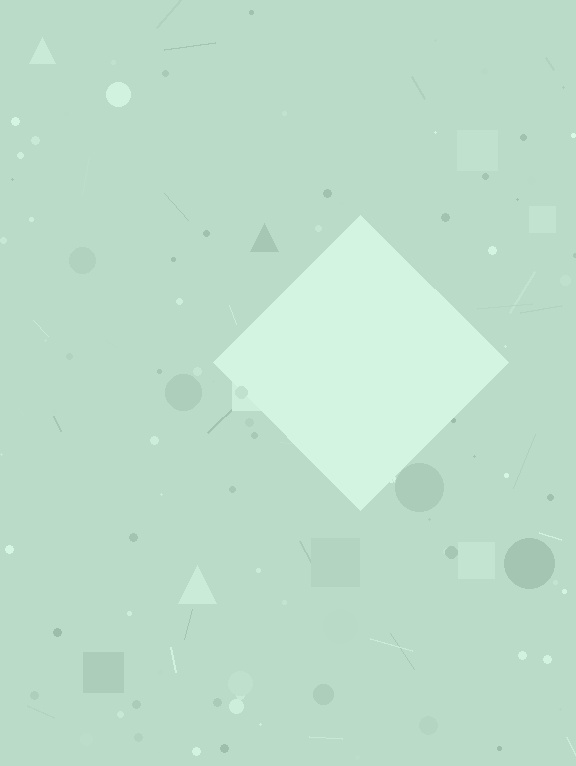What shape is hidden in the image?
A diamond is hidden in the image.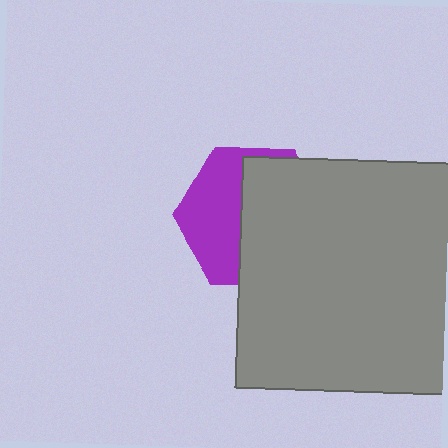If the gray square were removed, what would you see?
You would see the complete purple hexagon.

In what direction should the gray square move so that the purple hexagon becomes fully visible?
The gray square should move right. That is the shortest direction to clear the overlap and leave the purple hexagon fully visible.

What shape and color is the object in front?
The object in front is a gray square.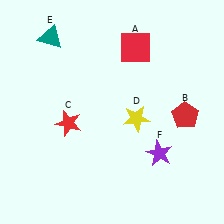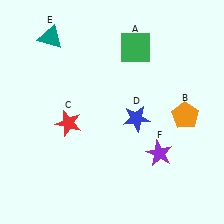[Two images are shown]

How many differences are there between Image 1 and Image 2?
There are 3 differences between the two images.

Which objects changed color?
A changed from red to green. B changed from red to orange. D changed from yellow to blue.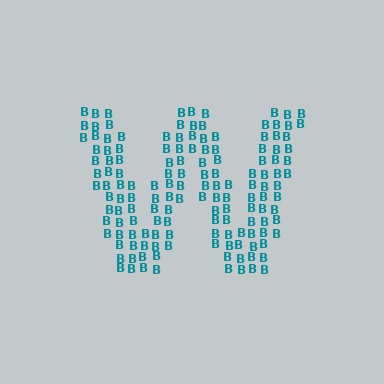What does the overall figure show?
The overall figure shows the letter W.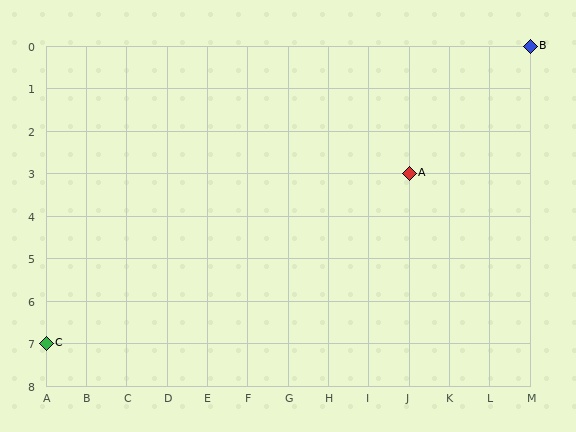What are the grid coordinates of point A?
Point A is at grid coordinates (J, 3).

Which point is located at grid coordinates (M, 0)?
Point B is at (M, 0).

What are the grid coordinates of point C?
Point C is at grid coordinates (A, 7).